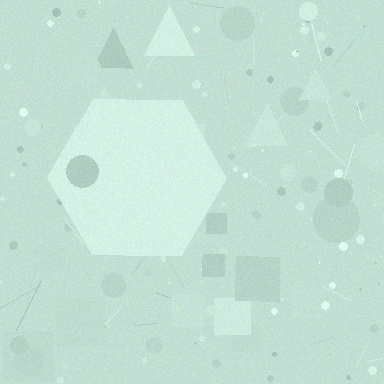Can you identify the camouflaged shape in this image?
The camouflaged shape is a hexagon.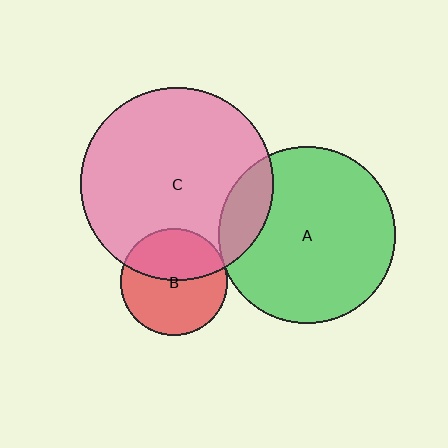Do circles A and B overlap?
Yes.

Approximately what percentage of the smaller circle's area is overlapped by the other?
Approximately 5%.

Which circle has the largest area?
Circle C (pink).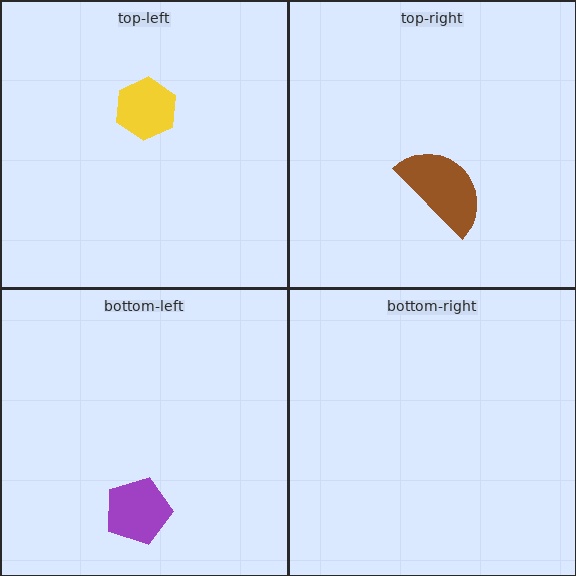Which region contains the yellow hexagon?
The top-left region.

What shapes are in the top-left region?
The yellow hexagon.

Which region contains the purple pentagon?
The bottom-left region.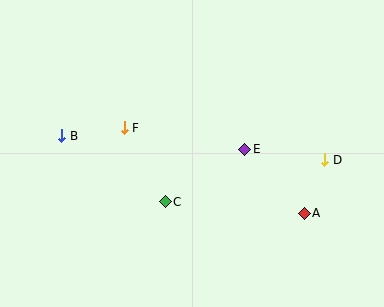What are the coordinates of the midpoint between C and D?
The midpoint between C and D is at (245, 181).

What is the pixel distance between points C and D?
The distance between C and D is 165 pixels.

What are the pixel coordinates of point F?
Point F is at (124, 128).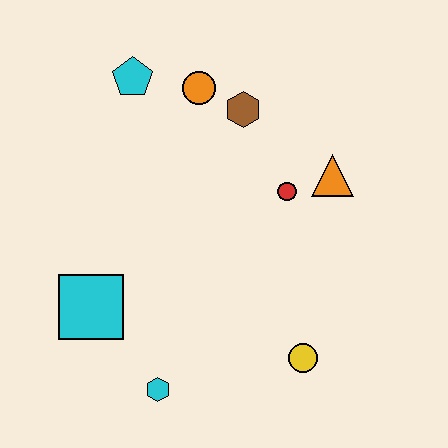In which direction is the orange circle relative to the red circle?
The orange circle is above the red circle.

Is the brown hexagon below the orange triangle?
No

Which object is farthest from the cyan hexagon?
The cyan pentagon is farthest from the cyan hexagon.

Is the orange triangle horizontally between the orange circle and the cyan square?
No